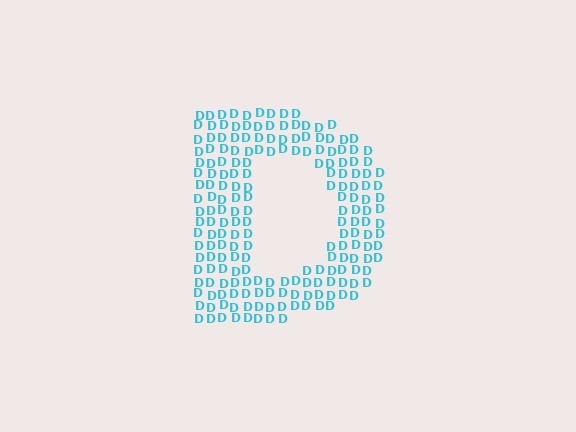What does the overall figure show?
The overall figure shows the letter D.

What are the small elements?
The small elements are letter D's.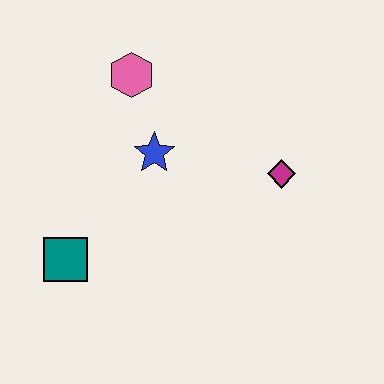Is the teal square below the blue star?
Yes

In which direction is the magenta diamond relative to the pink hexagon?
The magenta diamond is to the right of the pink hexagon.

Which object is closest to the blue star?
The pink hexagon is closest to the blue star.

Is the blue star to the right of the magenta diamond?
No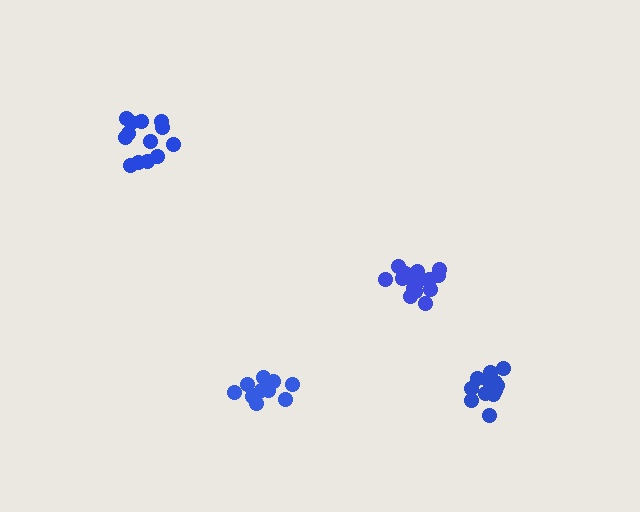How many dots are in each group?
Group 1: 10 dots, Group 2: 12 dots, Group 3: 13 dots, Group 4: 14 dots (49 total).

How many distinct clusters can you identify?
There are 4 distinct clusters.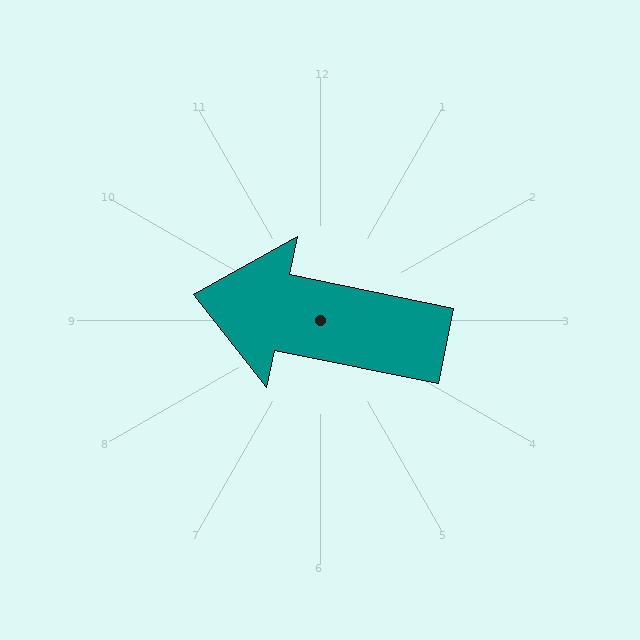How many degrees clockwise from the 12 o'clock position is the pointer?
Approximately 282 degrees.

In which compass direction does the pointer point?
West.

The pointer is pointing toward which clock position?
Roughly 9 o'clock.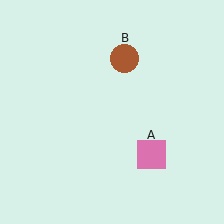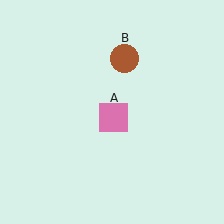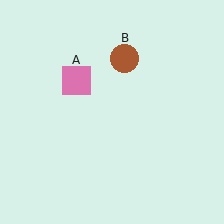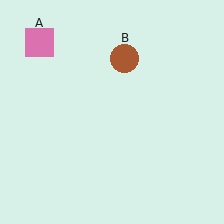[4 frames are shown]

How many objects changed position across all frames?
1 object changed position: pink square (object A).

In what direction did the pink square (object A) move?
The pink square (object A) moved up and to the left.